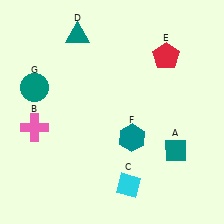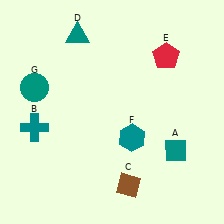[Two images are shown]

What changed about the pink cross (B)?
In Image 1, B is pink. In Image 2, it changed to teal.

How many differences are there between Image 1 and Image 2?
There are 2 differences between the two images.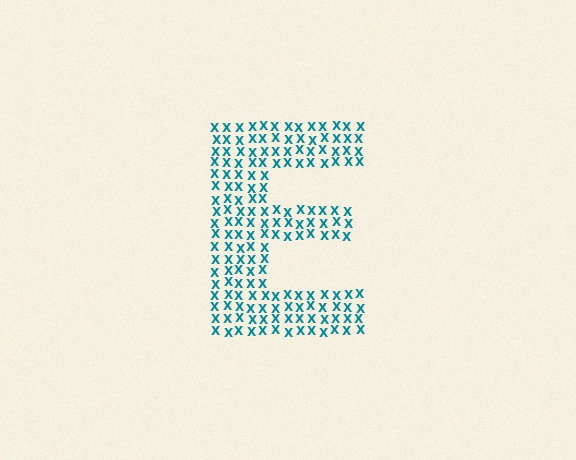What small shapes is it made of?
It is made of small letter X's.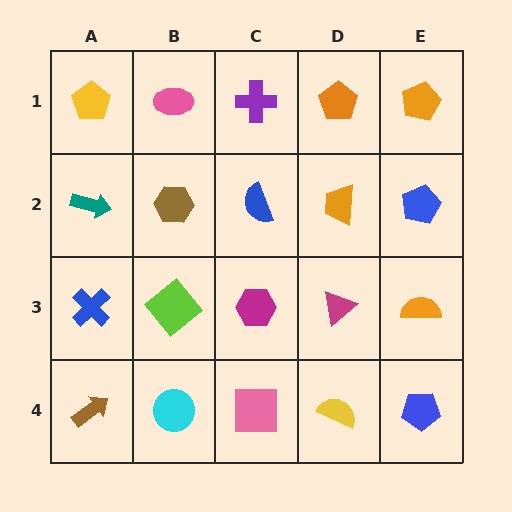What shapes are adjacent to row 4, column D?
A magenta triangle (row 3, column D), a pink square (row 4, column C), a blue pentagon (row 4, column E).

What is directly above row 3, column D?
An orange trapezoid.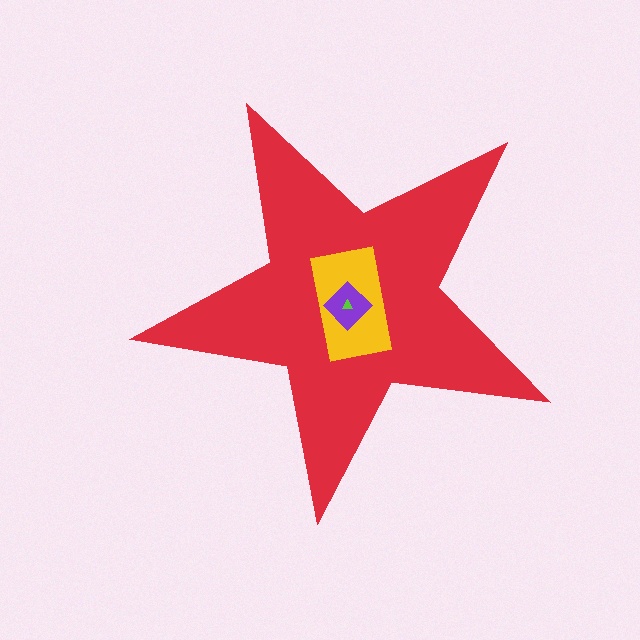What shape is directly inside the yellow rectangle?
The purple diamond.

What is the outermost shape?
The red star.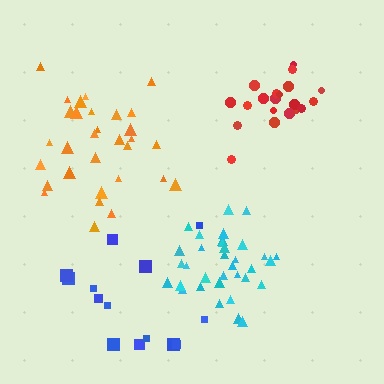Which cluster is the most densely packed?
Orange.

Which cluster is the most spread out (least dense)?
Blue.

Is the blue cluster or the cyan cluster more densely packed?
Cyan.